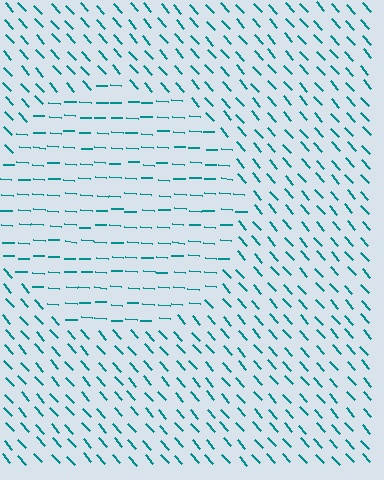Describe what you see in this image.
The image is filled with small teal line segments. A circle region in the image has lines oriented differently from the surrounding lines, creating a visible texture boundary.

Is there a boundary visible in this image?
Yes, there is a texture boundary formed by a change in line orientation.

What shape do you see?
I see a circle.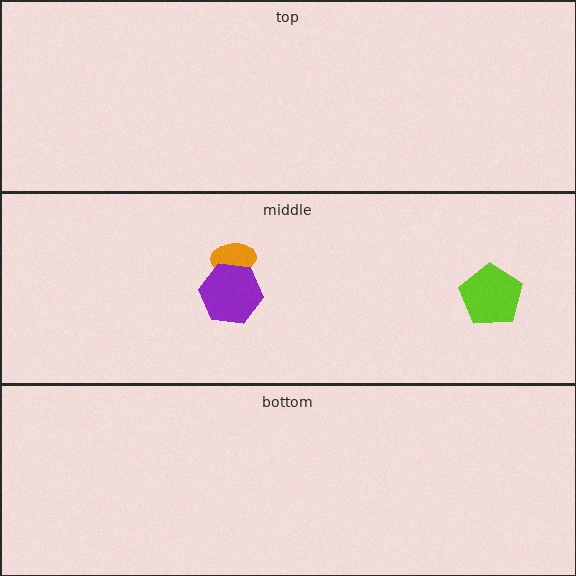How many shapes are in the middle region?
3.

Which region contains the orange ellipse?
The middle region.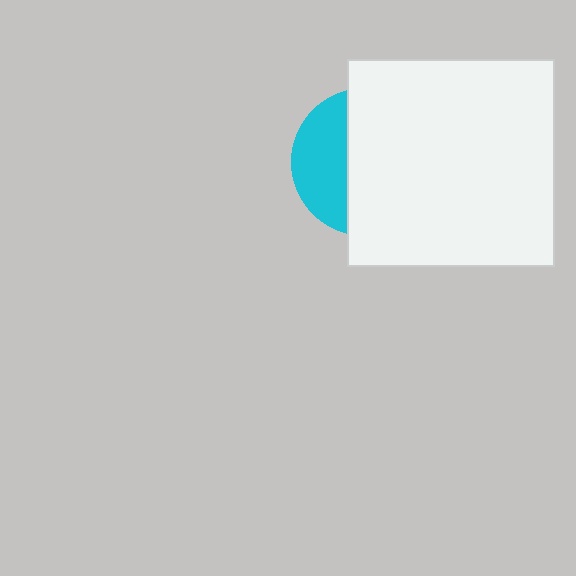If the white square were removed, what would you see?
You would see the complete cyan circle.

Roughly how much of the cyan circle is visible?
A small part of it is visible (roughly 35%).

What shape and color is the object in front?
The object in front is a white square.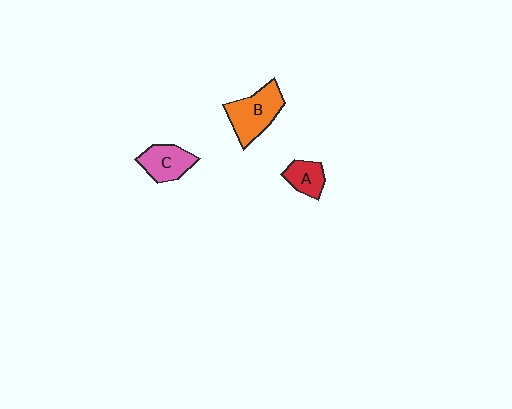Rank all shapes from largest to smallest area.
From largest to smallest: B (orange), C (pink), A (red).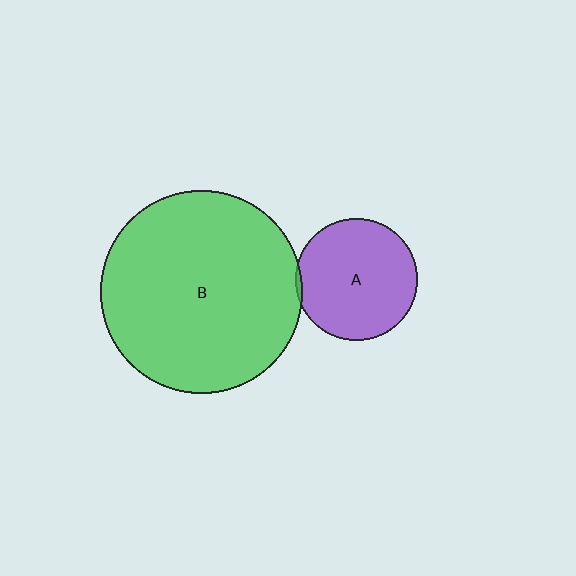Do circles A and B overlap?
Yes.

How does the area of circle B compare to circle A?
Approximately 2.7 times.